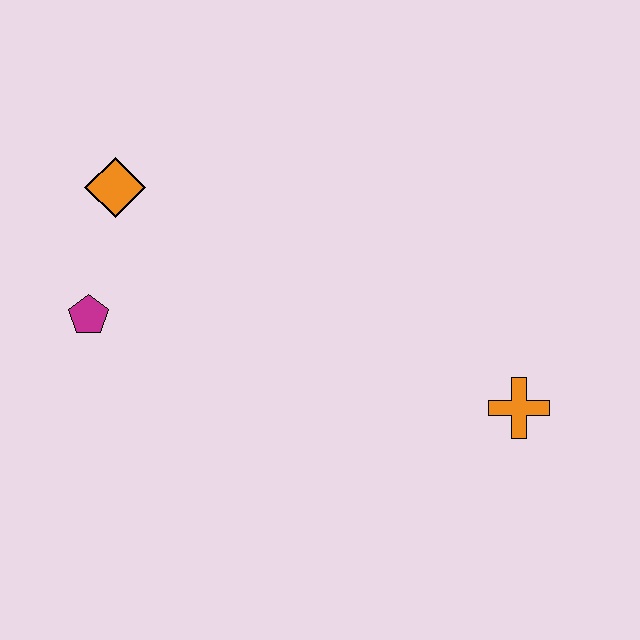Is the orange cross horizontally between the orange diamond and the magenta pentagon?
No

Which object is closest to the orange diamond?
The magenta pentagon is closest to the orange diamond.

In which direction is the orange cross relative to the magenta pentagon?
The orange cross is to the right of the magenta pentagon.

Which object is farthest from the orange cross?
The orange diamond is farthest from the orange cross.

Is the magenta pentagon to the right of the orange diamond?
No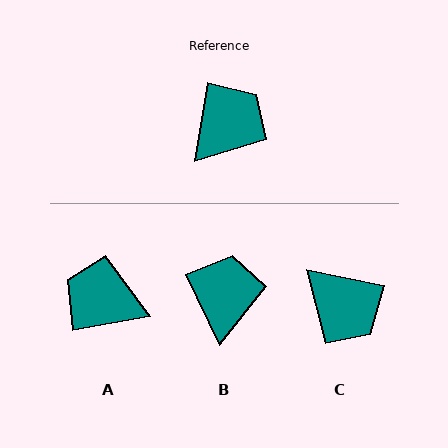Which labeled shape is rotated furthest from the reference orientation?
A, about 109 degrees away.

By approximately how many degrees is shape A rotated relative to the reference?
Approximately 109 degrees counter-clockwise.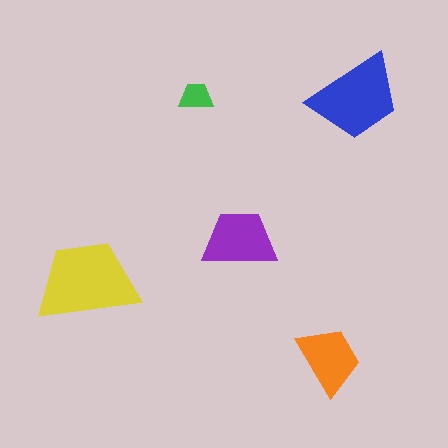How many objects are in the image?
There are 5 objects in the image.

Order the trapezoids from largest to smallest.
the yellow one, the blue one, the purple one, the orange one, the green one.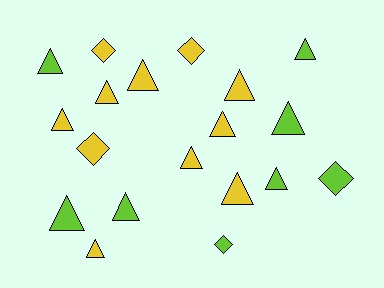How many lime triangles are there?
There are 6 lime triangles.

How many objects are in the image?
There are 19 objects.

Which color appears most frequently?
Yellow, with 11 objects.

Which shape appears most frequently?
Triangle, with 14 objects.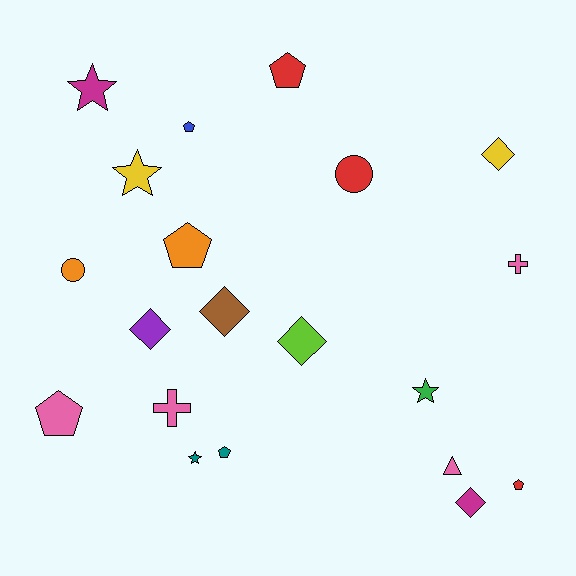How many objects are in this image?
There are 20 objects.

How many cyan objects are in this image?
There are no cyan objects.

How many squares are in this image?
There are no squares.